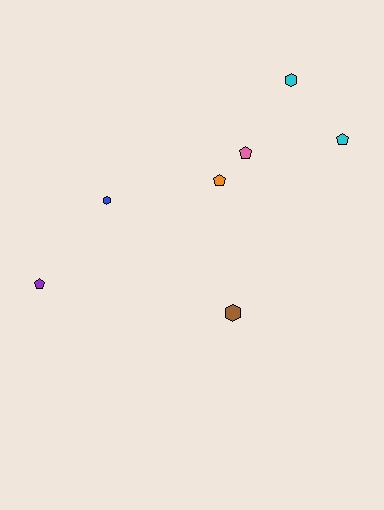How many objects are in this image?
There are 7 objects.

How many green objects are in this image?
There are no green objects.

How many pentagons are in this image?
There are 4 pentagons.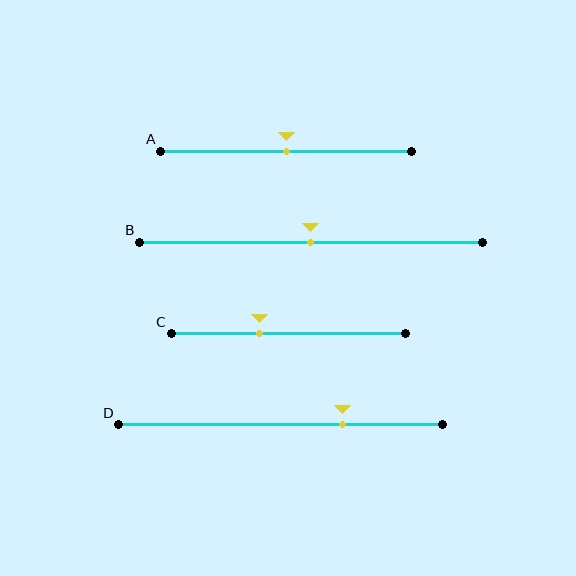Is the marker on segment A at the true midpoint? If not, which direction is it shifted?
Yes, the marker on segment A is at the true midpoint.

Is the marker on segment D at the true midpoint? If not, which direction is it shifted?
No, the marker on segment D is shifted to the right by about 19% of the segment length.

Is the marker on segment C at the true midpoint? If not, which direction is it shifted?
No, the marker on segment C is shifted to the left by about 12% of the segment length.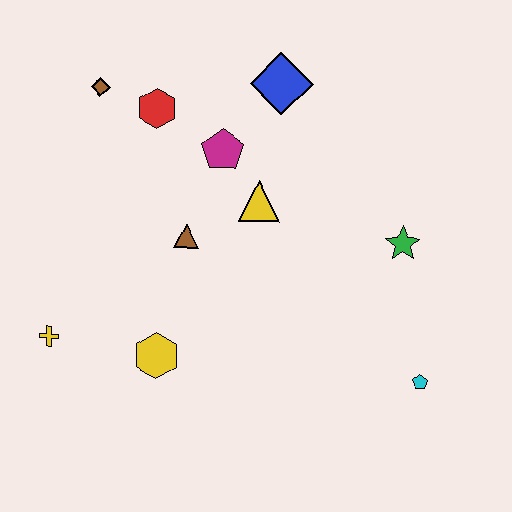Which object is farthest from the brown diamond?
The cyan pentagon is farthest from the brown diamond.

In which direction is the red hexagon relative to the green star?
The red hexagon is to the left of the green star.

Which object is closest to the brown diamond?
The red hexagon is closest to the brown diamond.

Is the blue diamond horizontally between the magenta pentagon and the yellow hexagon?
No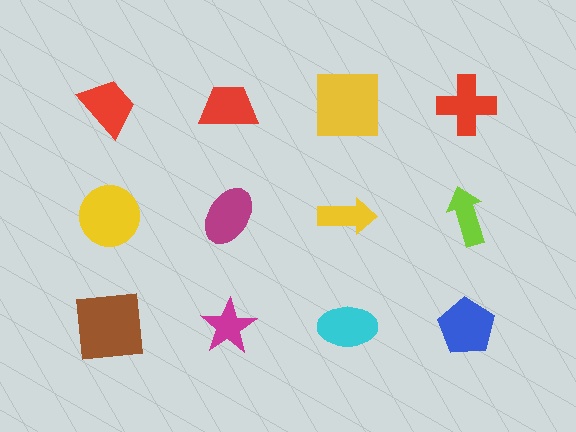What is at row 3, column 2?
A magenta star.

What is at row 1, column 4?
A red cross.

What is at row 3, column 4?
A blue pentagon.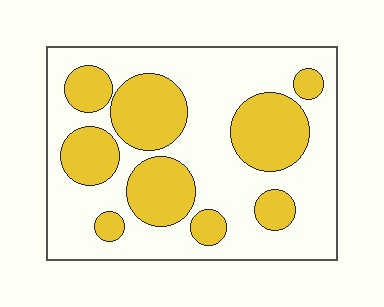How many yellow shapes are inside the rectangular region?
9.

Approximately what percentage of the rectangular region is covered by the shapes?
Approximately 35%.